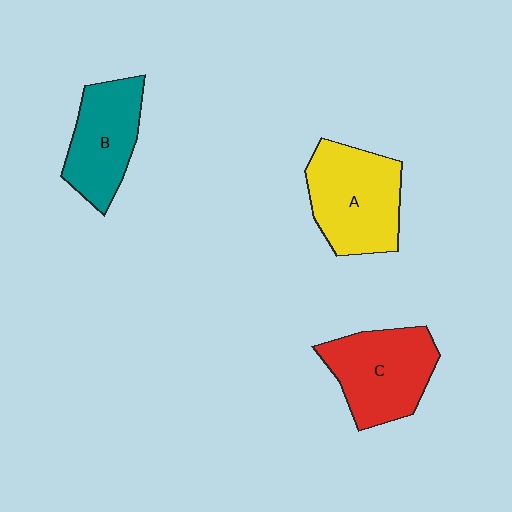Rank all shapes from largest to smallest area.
From largest to smallest: A (yellow), C (red), B (teal).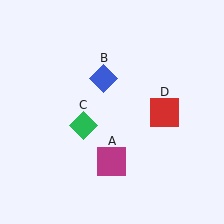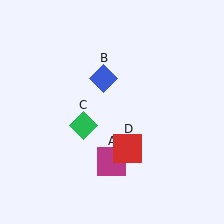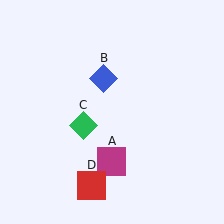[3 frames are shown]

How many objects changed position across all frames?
1 object changed position: red square (object D).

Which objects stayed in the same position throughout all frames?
Magenta square (object A) and blue diamond (object B) and green diamond (object C) remained stationary.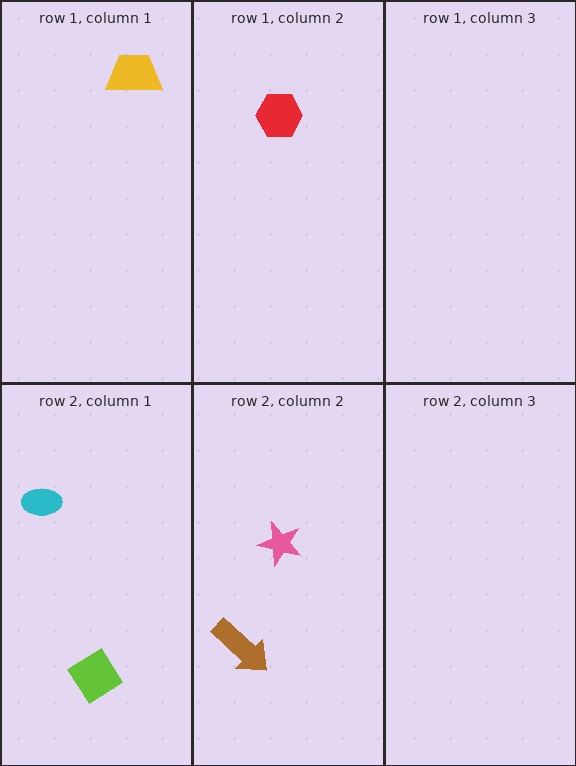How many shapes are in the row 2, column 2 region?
2.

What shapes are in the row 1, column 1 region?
The yellow trapezoid.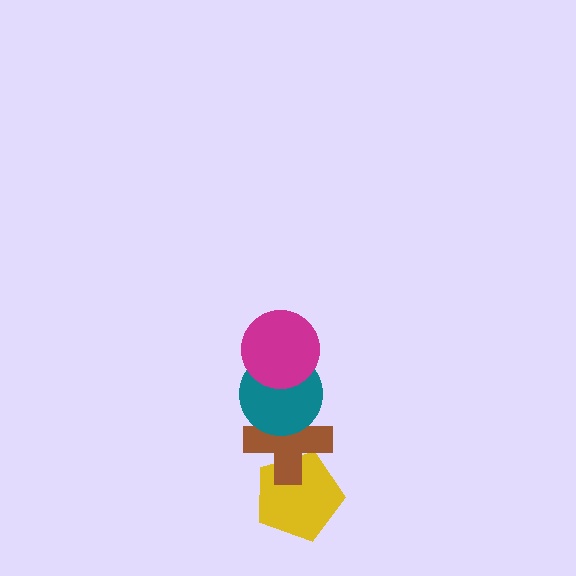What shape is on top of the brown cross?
The teal circle is on top of the brown cross.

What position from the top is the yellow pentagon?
The yellow pentagon is 4th from the top.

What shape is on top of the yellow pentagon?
The brown cross is on top of the yellow pentagon.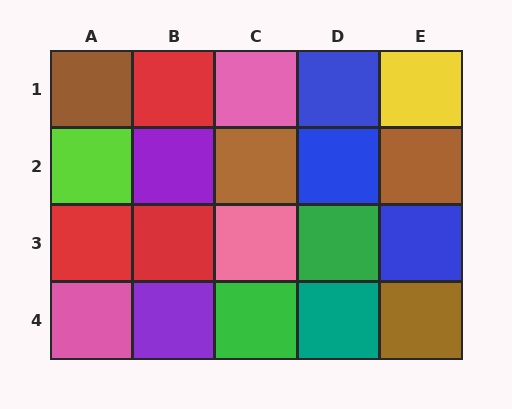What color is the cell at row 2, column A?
Lime.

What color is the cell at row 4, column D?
Teal.